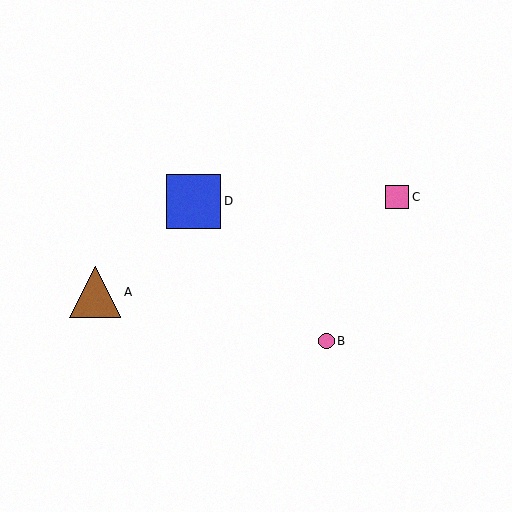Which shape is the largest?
The blue square (labeled D) is the largest.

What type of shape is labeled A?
Shape A is a brown triangle.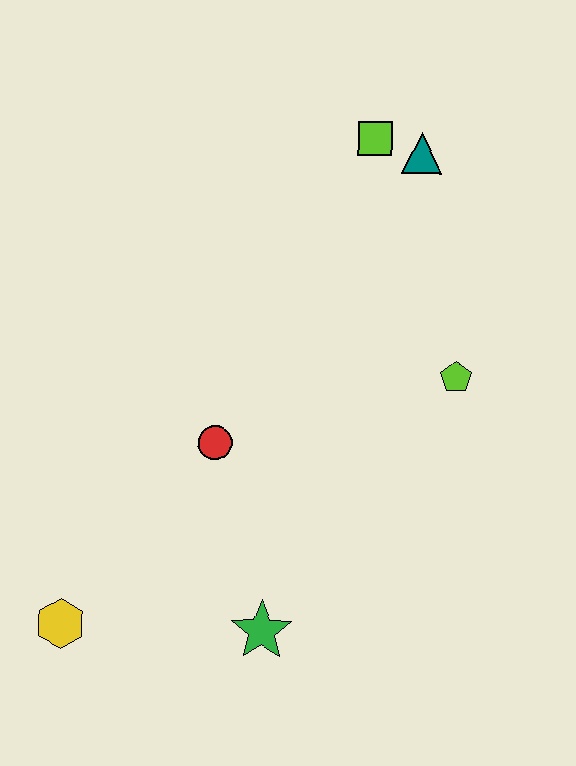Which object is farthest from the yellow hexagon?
The teal triangle is farthest from the yellow hexagon.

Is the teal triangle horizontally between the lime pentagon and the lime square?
Yes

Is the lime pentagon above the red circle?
Yes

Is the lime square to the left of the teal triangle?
Yes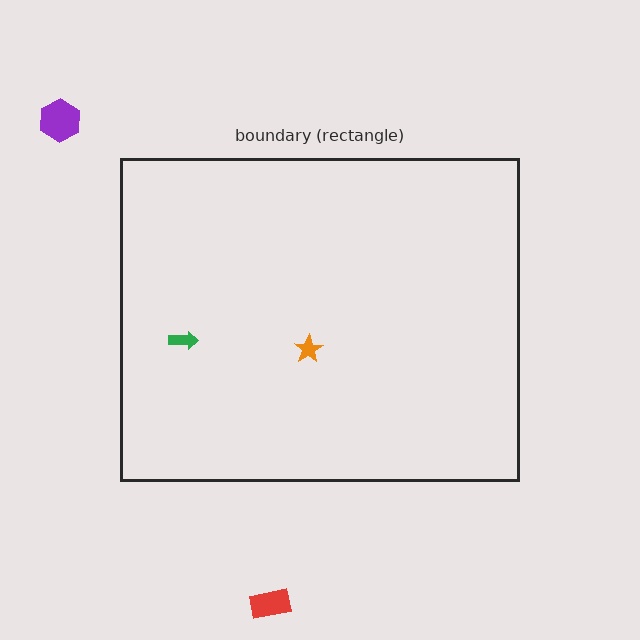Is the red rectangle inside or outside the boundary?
Outside.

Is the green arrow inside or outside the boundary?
Inside.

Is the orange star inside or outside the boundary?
Inside.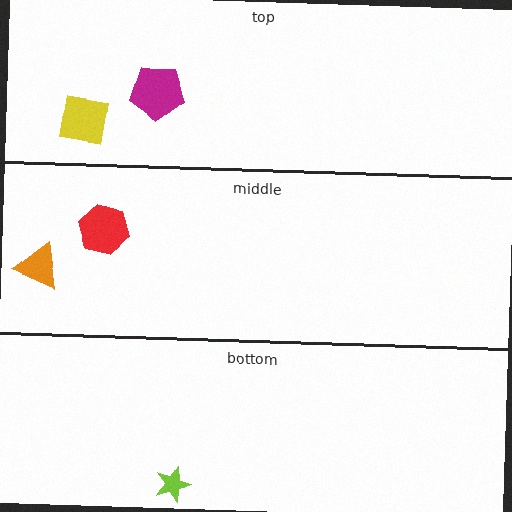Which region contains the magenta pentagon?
The top region.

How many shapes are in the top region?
2.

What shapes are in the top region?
The magenta pentagon, the yellow square.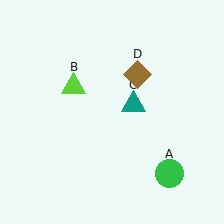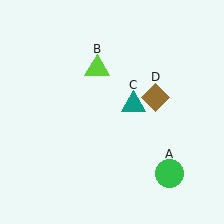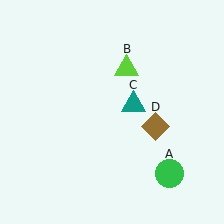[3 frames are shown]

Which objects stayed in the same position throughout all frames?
Green circle (object A) and teal triangle (object C) remained stationary.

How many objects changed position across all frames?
2 objects changed position: lime triangle (object B), brown diamond (object D).